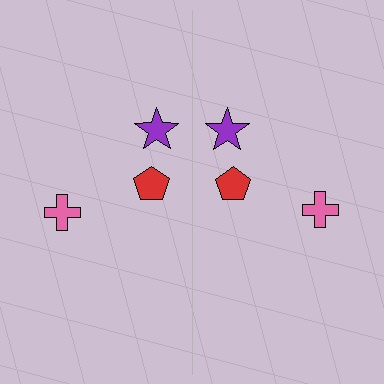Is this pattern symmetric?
Yes, this pattern has bilateral (reflection) symmetry.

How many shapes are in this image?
There are 6 shapes in this image.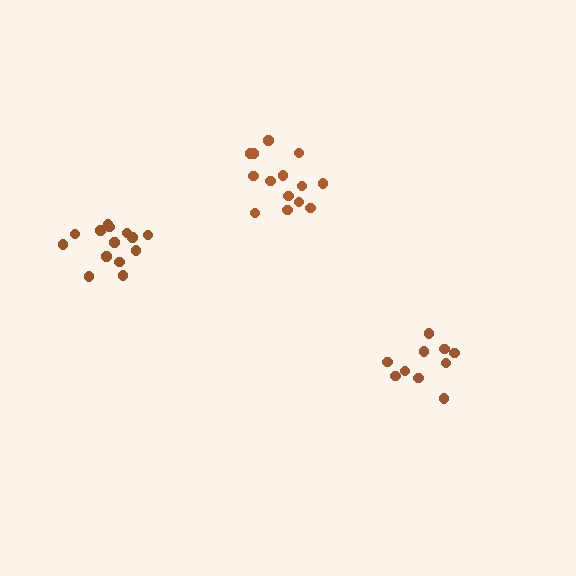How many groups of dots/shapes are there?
There are 3 groups.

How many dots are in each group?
Group 1: 10 dots, Group 2: 14 dots, Group 3: 14 dots (38 total).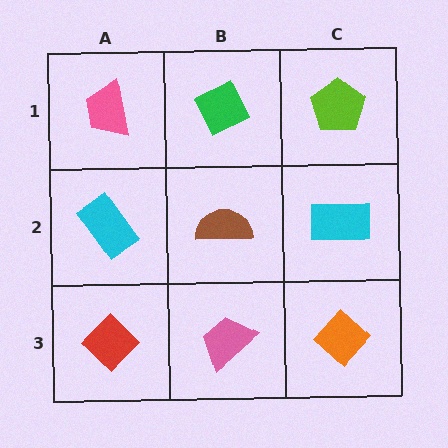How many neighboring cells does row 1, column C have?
2.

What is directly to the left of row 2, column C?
A brown semicircle.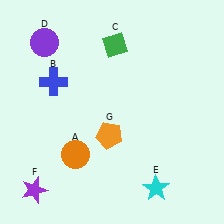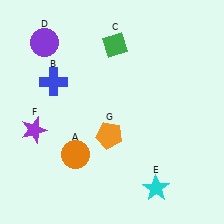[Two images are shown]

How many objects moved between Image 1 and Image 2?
1 object moved between the two images.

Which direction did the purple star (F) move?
The purple star (F) moved up.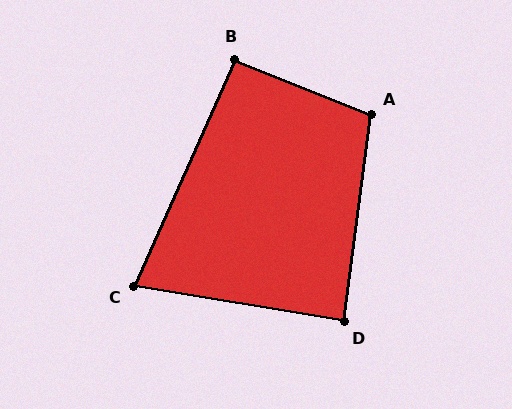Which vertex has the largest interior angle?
A, at approximately 104 degrees.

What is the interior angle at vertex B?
Approximately 92 degrees (approximately right).